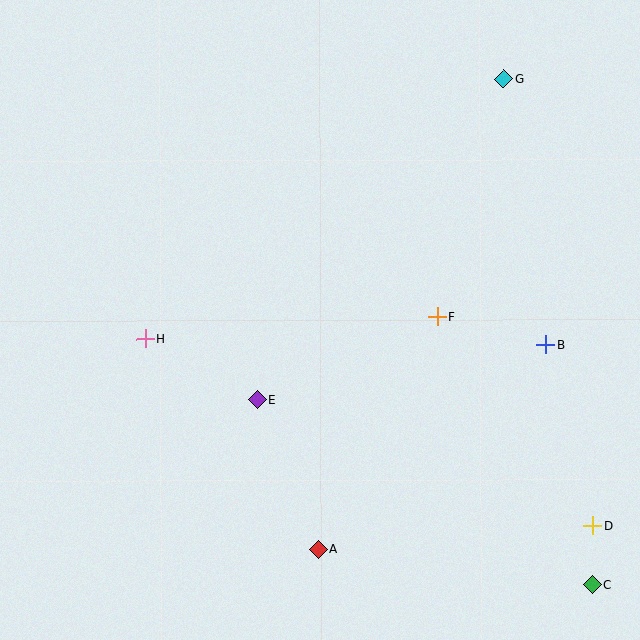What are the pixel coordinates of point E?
Point E is at (257, 400).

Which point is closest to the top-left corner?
Point H is closest to the top-left corner.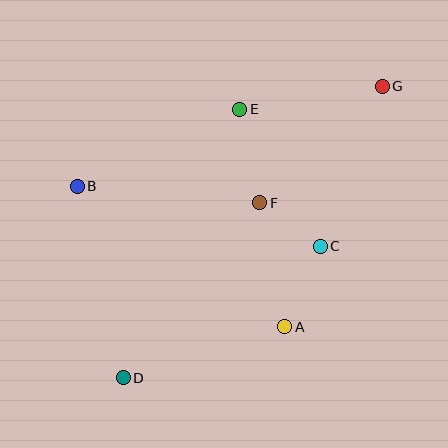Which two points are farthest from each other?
Points D and G are farthest from each other.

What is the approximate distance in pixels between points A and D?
The distance between A and D is approximately 169 pixels.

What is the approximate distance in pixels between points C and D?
The distance between C and D is approximately 236 pixels.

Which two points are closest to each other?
Points C and F are closest to each other.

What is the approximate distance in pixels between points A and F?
The distance between A and F is approximately 126 pixels.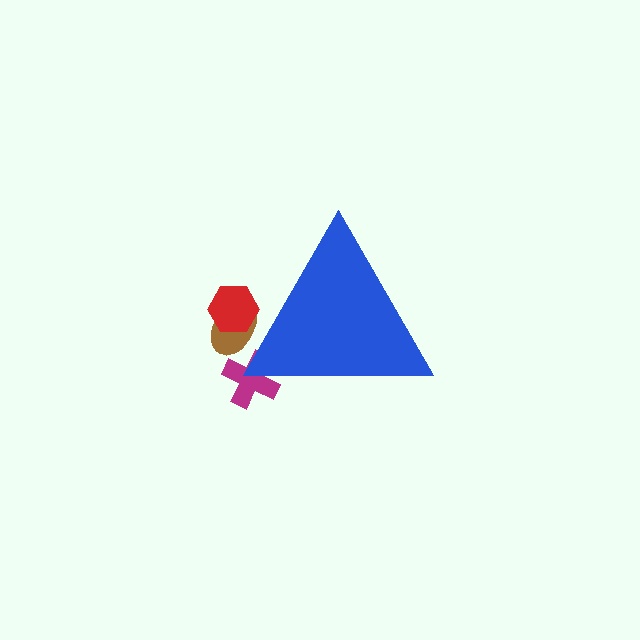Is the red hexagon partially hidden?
Yes, the red hexagon is partially hidden behind the blue triangle.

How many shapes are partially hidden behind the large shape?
3 shapes are partially hidden.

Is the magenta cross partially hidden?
Yes, the magenta cross is partially hidden behind the blue triangle.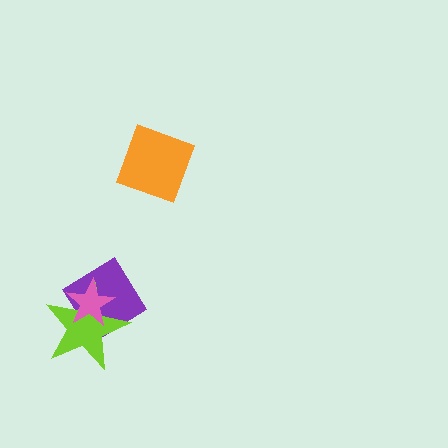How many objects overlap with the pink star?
2 objects overlap with the pink star.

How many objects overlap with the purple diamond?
2 objects overlap with the purple diamond.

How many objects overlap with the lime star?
2 objects overlap with the lime star.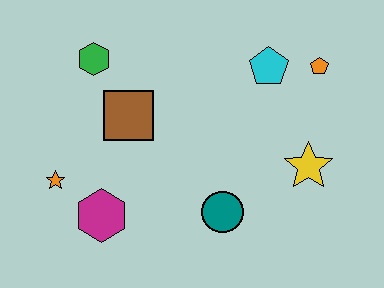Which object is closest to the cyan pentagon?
The orange pentagon is closest to the cyan pentagon.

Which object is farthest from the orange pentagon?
The orange star is farthest from the orange pentagon.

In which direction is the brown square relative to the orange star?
The brown square is to the right of the orange star.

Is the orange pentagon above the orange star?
Yes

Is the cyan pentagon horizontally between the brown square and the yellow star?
Yes